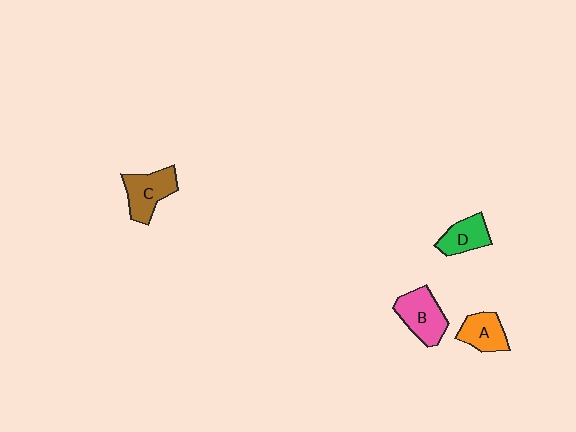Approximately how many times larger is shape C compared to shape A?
Approximately 1.3 times.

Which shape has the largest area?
Shape B (pink).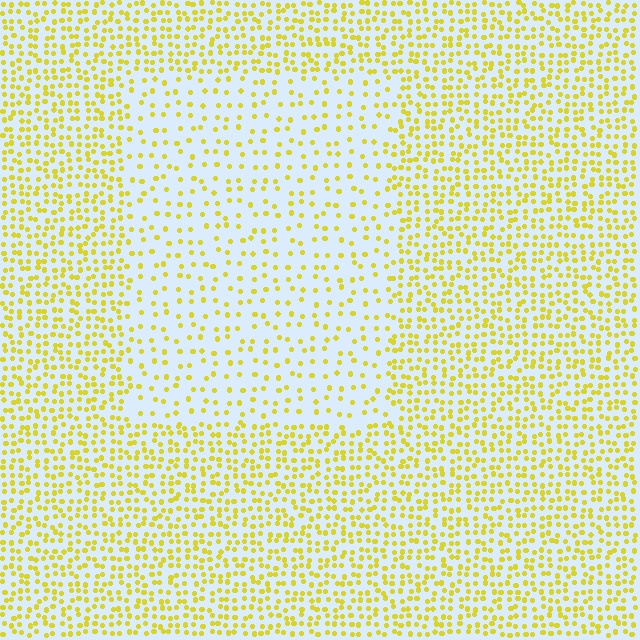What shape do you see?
I see a rectangle.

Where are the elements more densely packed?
The elements are more densely packed outside the rectangle boundary.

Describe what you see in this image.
The image contains small yellow elements arranged at two different densities. A rectangle-shaped region is visible where the elements are less densely packed than the surrounding area.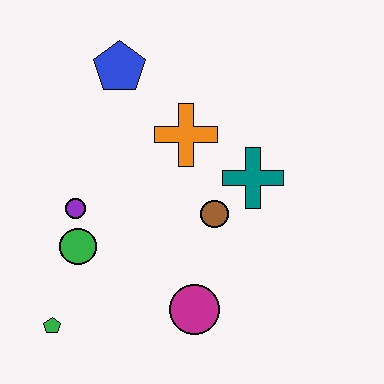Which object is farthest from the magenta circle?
The blue pentagon is farthest from the magenta circle.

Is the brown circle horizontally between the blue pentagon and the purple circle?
No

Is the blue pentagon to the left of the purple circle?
No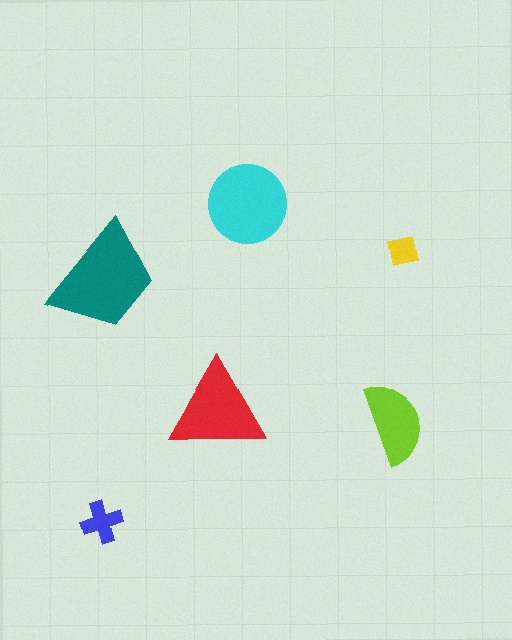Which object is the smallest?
The yellow square.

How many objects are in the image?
There are 6 objects in the image.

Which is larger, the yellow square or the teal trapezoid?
The teal trapezoid.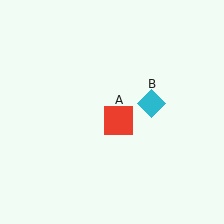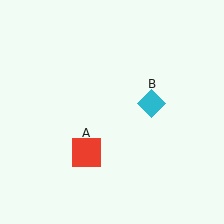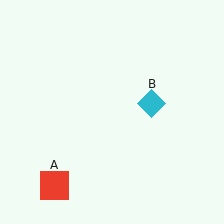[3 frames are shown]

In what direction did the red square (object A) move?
The red square (object A) moved down and to the left.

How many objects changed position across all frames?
1 object changed position: red square (object A).